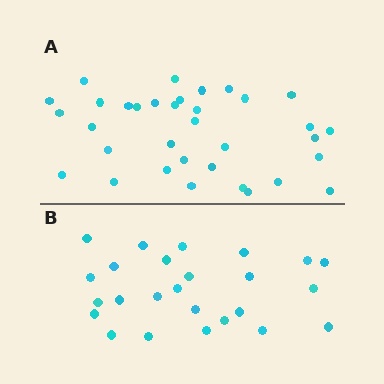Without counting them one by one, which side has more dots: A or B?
Region A (the top region) has more dots.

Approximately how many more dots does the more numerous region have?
Region A has roughly 8 or so more dots than region B.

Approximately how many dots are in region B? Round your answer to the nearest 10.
About 20 dots. (The exact count is 25, which rounds to 20.)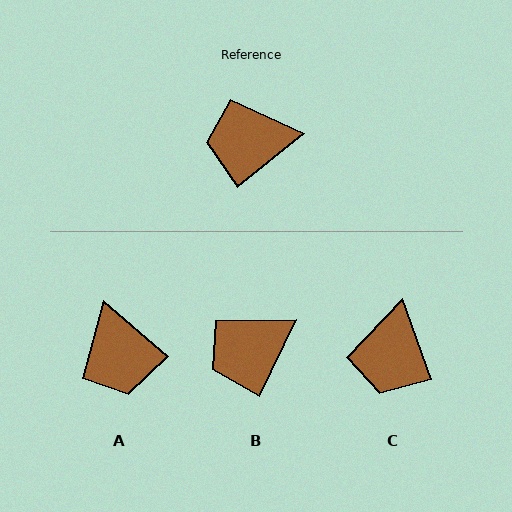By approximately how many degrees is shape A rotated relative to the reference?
Approximately 100 degrees counter-clockwise.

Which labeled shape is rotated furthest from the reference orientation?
A, about 100 degrees away.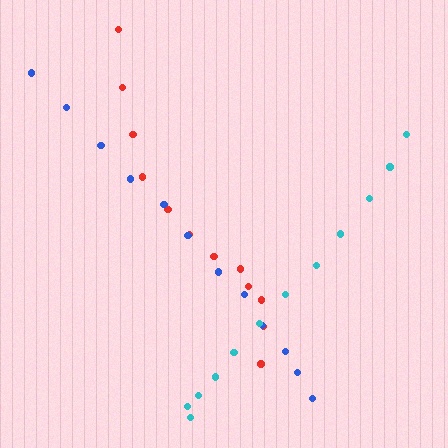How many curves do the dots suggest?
There are 3 distinct paths.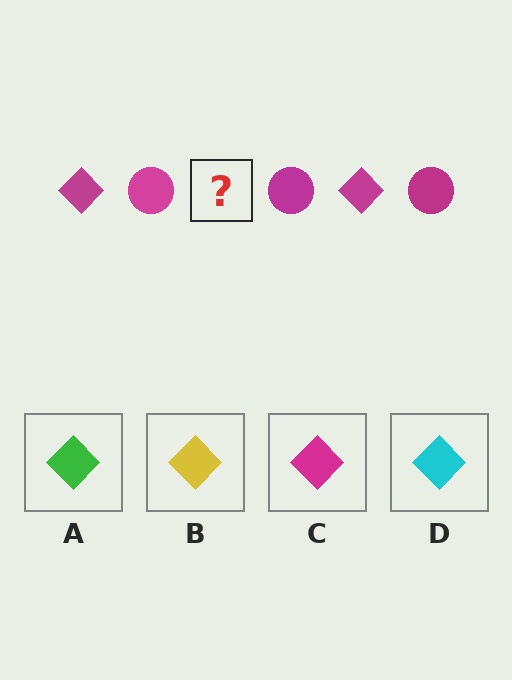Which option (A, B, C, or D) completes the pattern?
C.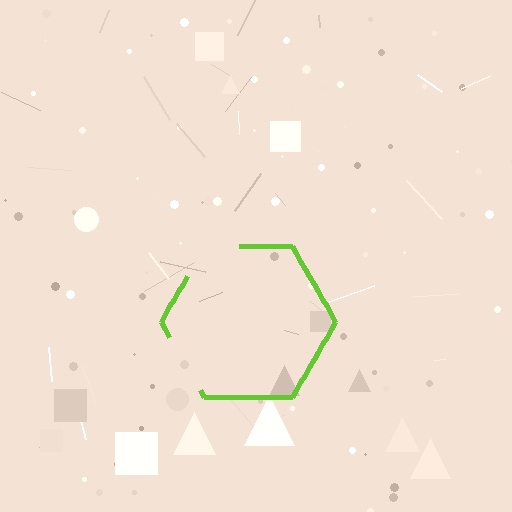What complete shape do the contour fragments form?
The contour fragments form a hexagon.